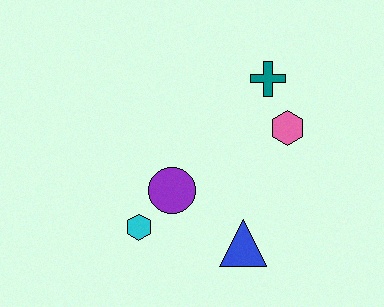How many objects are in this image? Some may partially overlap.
There are 5 objects.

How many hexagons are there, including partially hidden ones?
There are 2 hexagons.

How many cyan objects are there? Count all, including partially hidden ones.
There is 1 cyan object.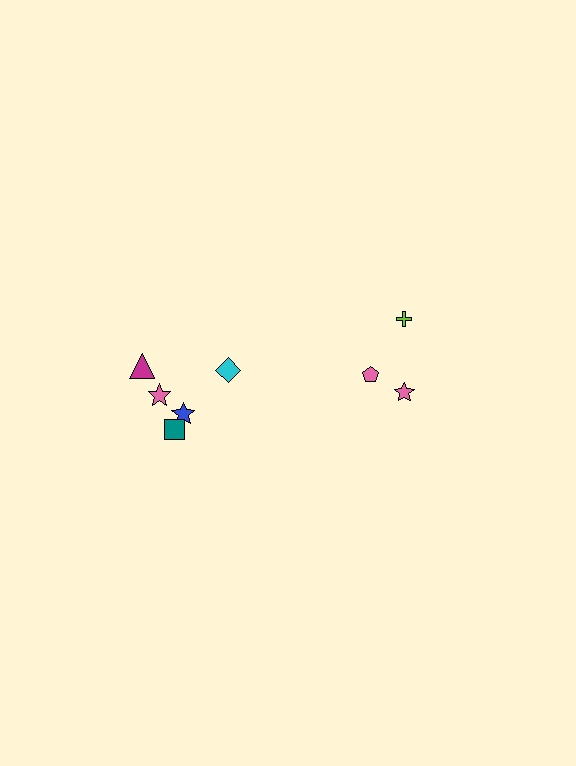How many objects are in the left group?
There are 5 objects.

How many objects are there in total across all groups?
There are 8 objects.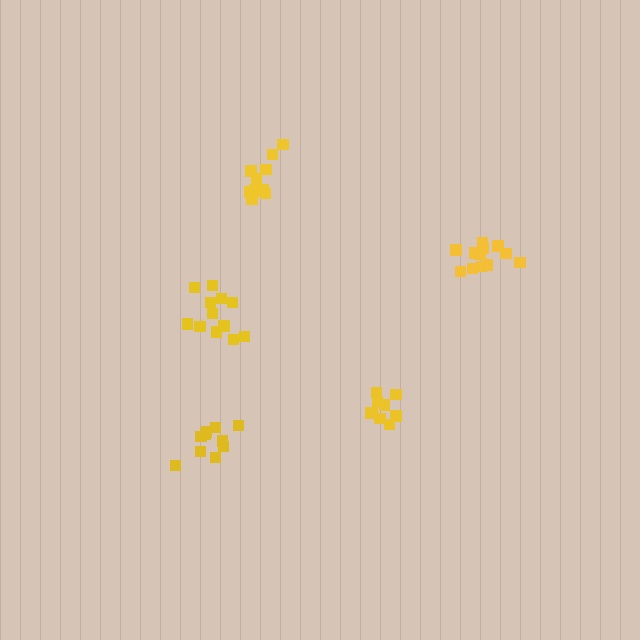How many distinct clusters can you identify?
There are 5 distinct clusters.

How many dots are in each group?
Group 1: 9 dots, Group 2: 12 dots, Group 3: 10 dots, Group 4: 11 dots, Group 5: 12 dots (54 total).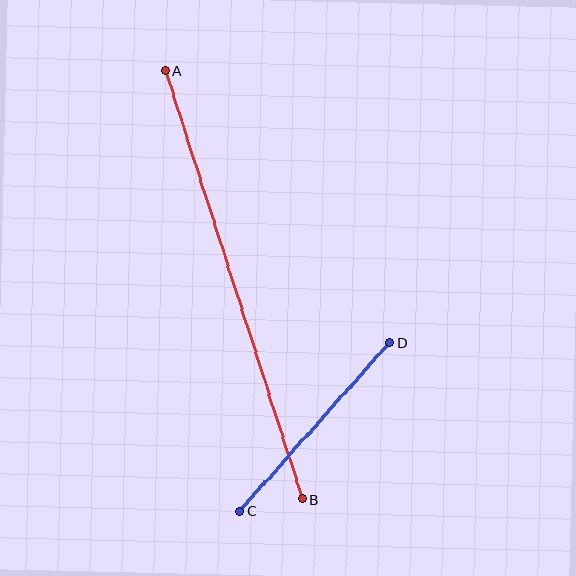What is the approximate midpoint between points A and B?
The midpoint is at approximately (234, 285) pixels.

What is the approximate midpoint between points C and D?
The midpoint is at approximately (314, 427) pixels.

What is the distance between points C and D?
The distance is approximately 225 pixels.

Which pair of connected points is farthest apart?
Points A and B are farthest apart.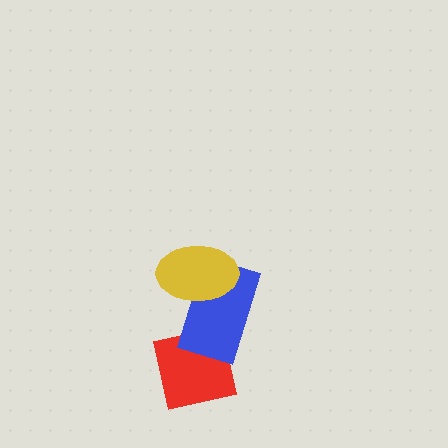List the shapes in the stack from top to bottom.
From top to bottom: the yellow ellipse, the blue rectangle, the red square.